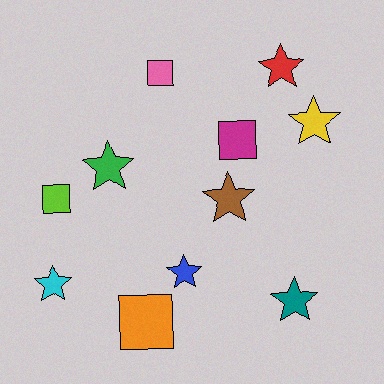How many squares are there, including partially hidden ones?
There are 4 squares.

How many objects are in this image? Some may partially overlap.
There are 11 objects.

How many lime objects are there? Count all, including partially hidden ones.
There is 1 lime object.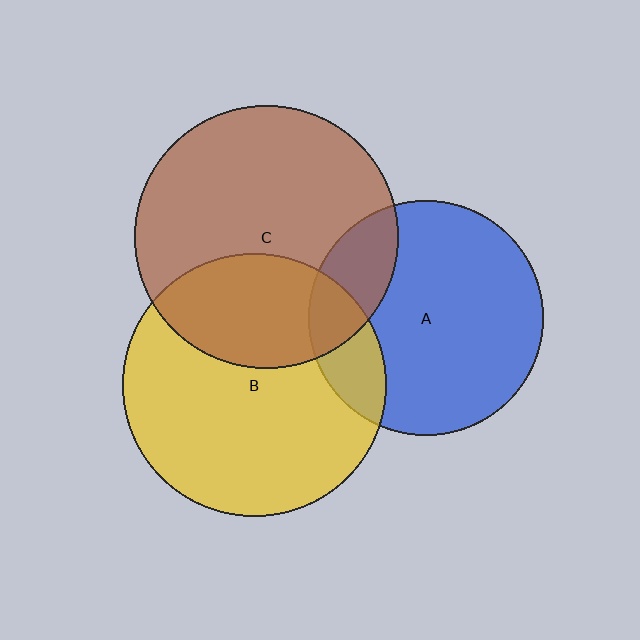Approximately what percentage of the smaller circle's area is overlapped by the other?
Approximately 15%.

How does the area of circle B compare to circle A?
Approximately 1.3 times.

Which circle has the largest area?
Circle B (yellow).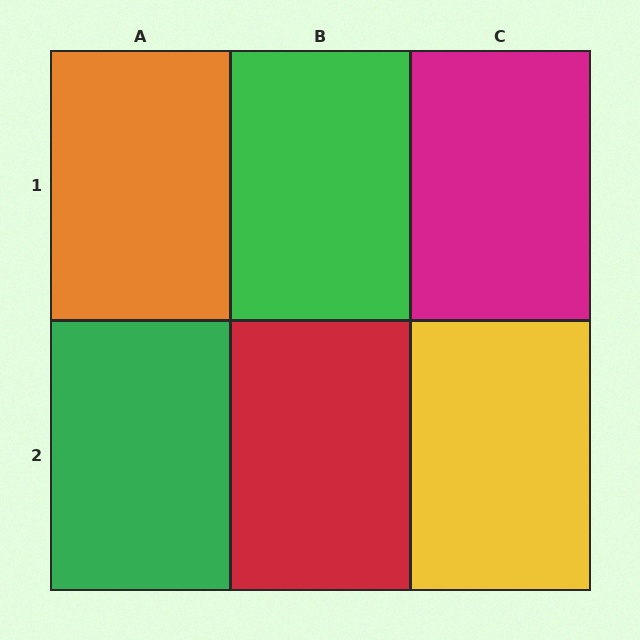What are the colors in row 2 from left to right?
Green, red, yellow.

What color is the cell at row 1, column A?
Orange.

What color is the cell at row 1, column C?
Magenta.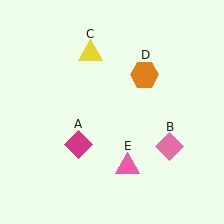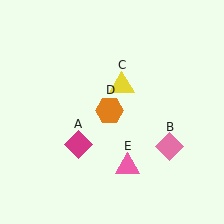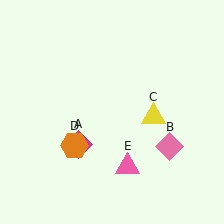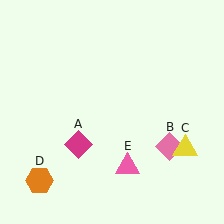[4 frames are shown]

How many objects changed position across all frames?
2 objects changed position: yellow triangle (object C), orange hexagon (object D).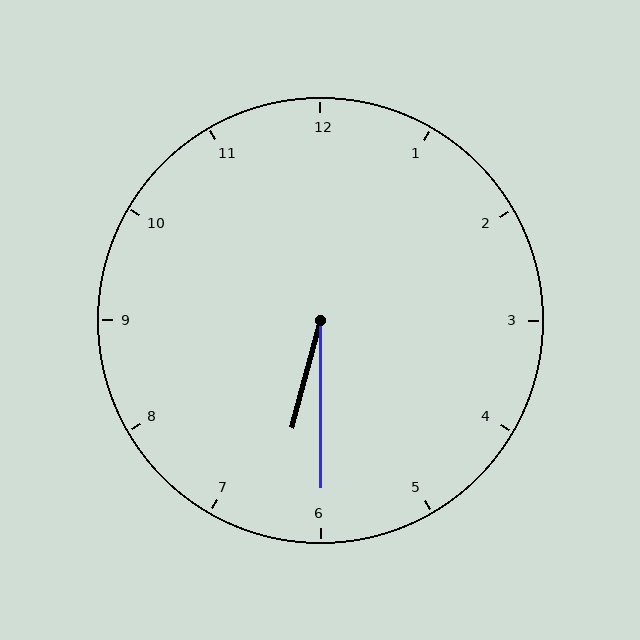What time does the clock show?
6:30.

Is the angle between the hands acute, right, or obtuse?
It is acute.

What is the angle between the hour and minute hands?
Approximately 15 degrees.